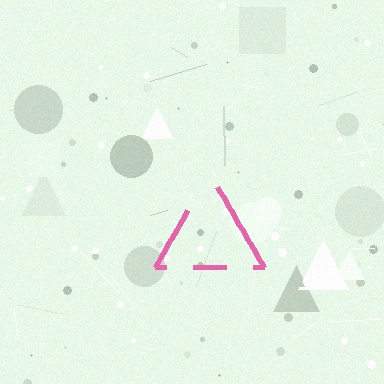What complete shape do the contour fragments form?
The contour fragments form a triangle.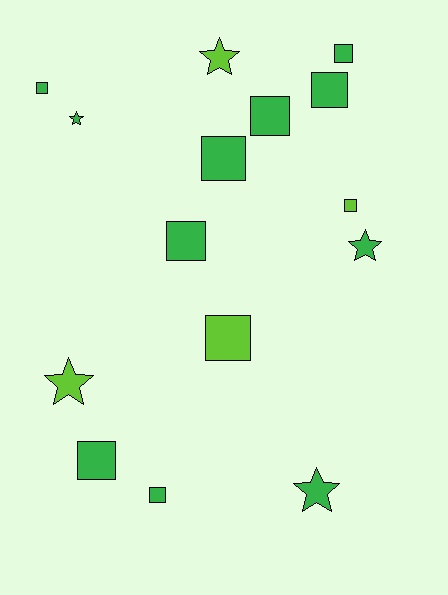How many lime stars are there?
There are 2 lime stars.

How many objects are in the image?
There are 15 objects.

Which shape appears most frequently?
Square, with 10 objects.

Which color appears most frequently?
Green, with 11 objects.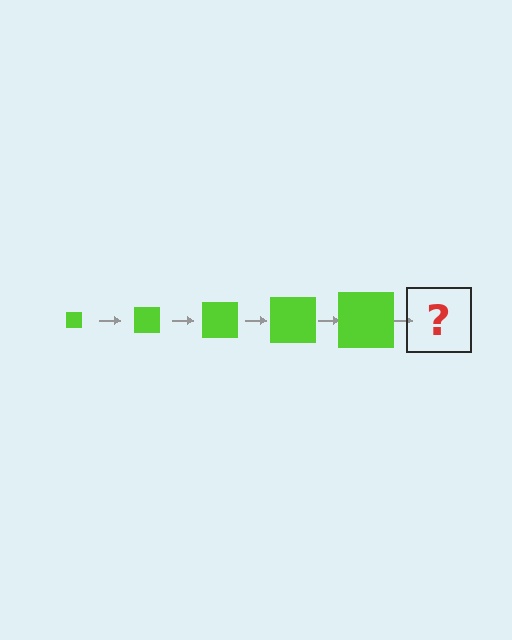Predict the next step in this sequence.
The next step is a lime square, larger than the previous one.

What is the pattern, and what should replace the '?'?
The pattern is that the square gets progressively larger each step. The '?' should be a lime square, larger than the previous one.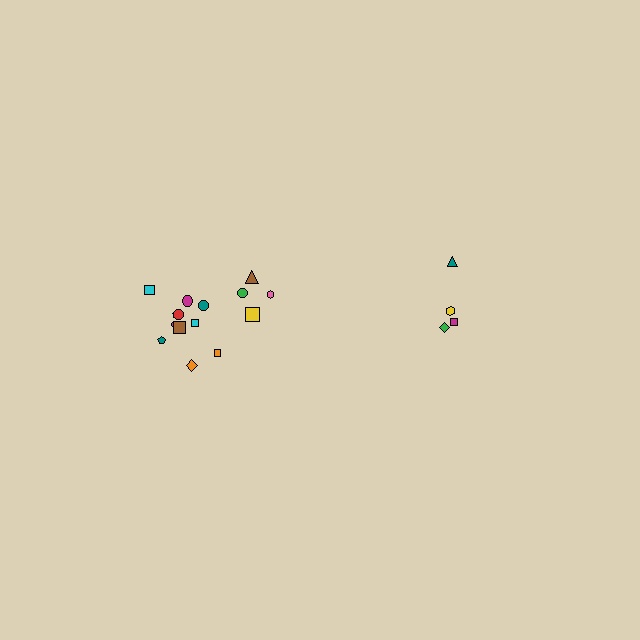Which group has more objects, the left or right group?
The left group.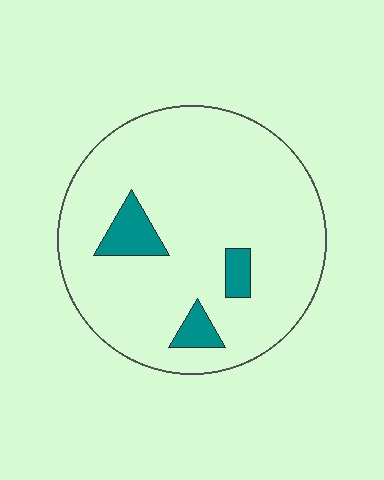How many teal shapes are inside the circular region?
3.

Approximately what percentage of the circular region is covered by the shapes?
Approximately 10%.